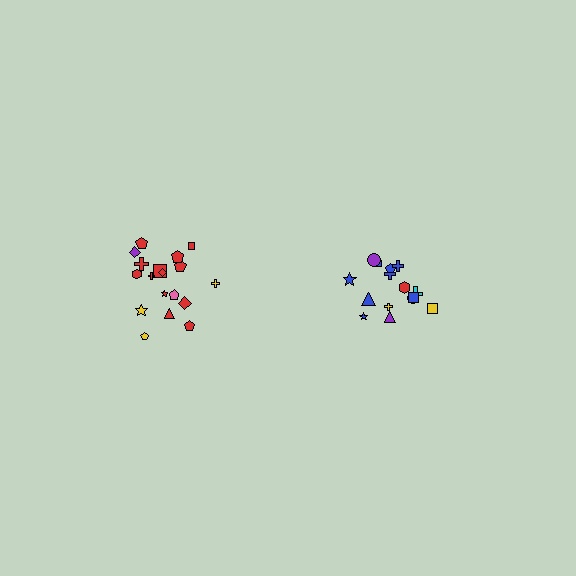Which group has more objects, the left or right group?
The left group.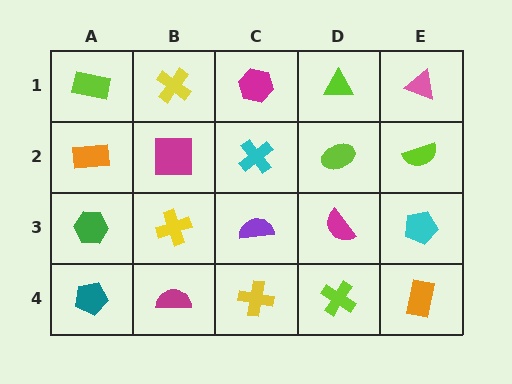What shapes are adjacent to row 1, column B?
A magenta square (row 2, column B), a lime rectangle (row 1, column A), a magenta hexagon (row 1, column C).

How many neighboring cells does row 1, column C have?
3.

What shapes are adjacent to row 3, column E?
A lime semicircle (row 2, column E), an orange rectangle (row 4, column E), a magenta semicircle (row 3, column D).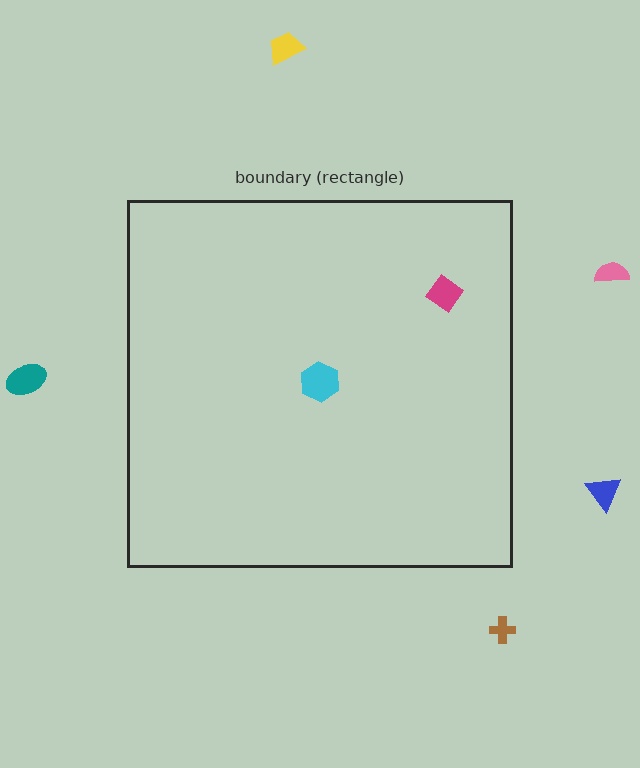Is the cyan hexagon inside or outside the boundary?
Inside.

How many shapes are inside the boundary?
2 inside, 5 outside.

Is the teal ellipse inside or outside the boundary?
Outside.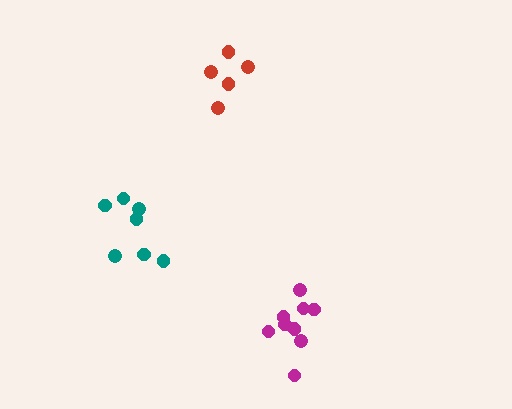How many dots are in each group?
Group 1: 7 dots, Group 2: 9 dots, Group 3: 5 dots (21 total).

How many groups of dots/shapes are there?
There are 3 groups.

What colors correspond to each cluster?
The clusters are colored: teal, magenta, red.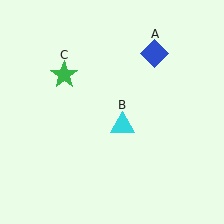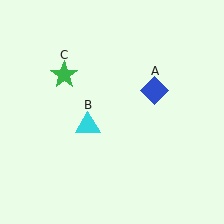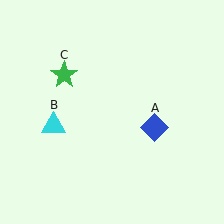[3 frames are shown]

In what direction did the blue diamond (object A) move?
The blue diamond (object A) moved down.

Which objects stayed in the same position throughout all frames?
Green star (object C) remained stationary.